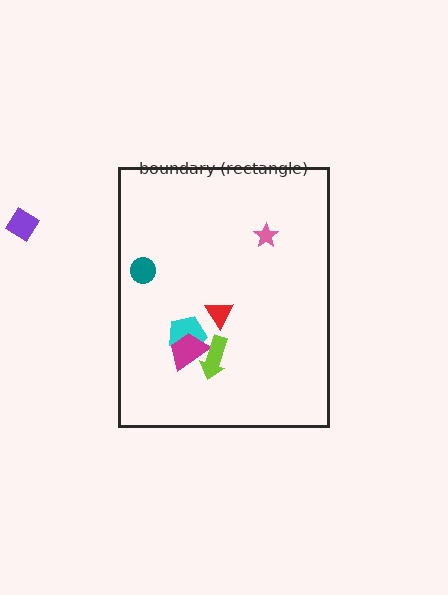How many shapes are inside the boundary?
6 inside, 1 outside.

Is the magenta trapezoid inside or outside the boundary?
Inside.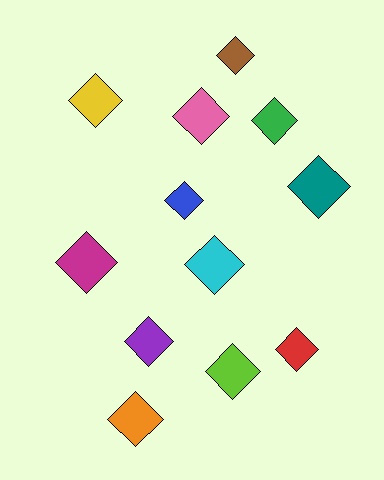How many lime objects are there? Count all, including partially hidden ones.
There is 1 lime object.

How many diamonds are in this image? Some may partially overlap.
There are 12 diamonds.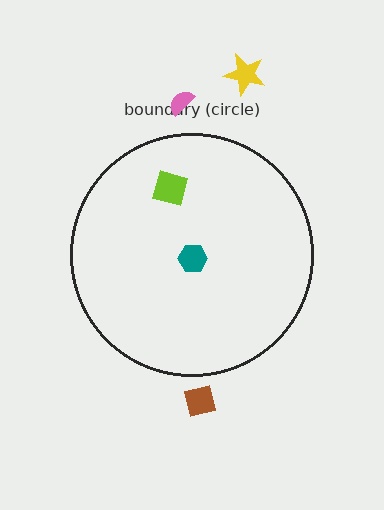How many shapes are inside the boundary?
2 inside, 3 outside.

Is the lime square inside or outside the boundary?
Inside.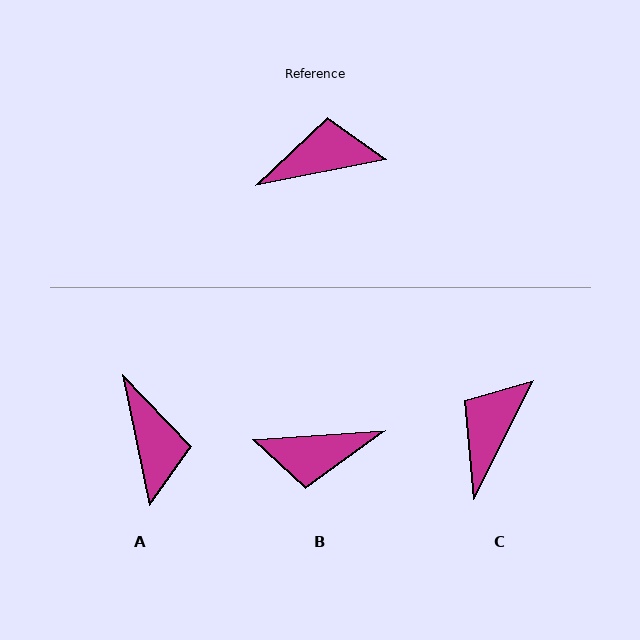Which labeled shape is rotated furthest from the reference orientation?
B, about 173 degrees away.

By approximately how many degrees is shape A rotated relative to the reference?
Approximately 89 degrees clockwise.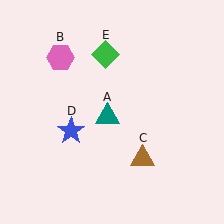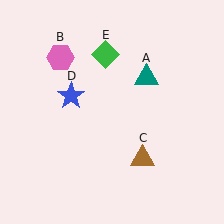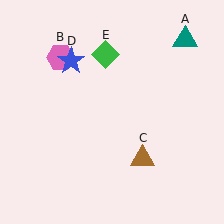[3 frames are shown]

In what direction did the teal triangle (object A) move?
The teal triangle (object A) moved up and to the right.